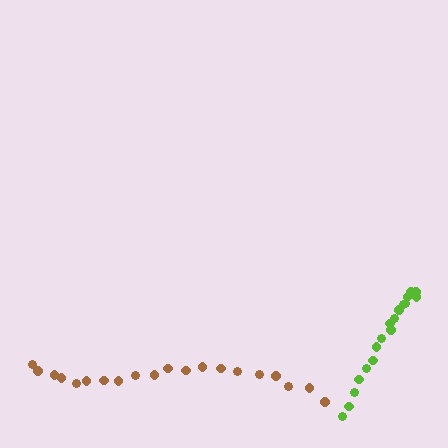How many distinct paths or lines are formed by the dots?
There are 2 distinct paths.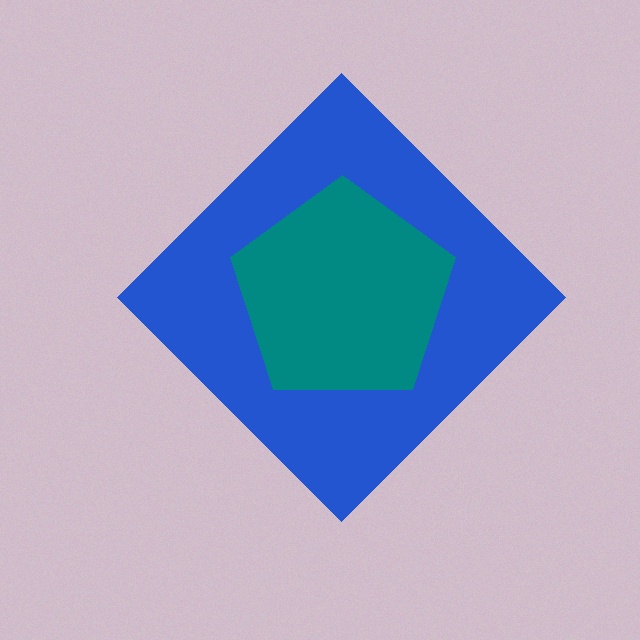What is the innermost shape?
The teal pentagon.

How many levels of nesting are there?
2.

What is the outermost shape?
The blue diamond.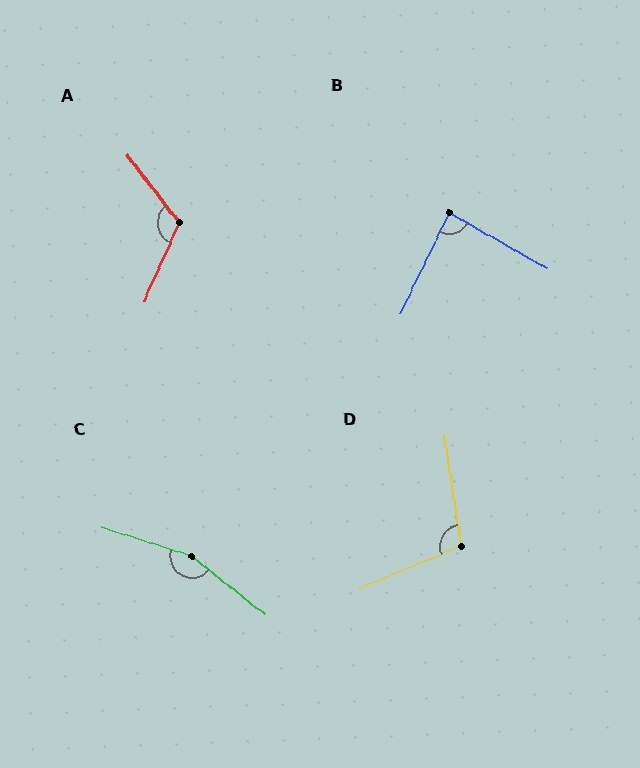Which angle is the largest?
C, at approximately 159 degrees.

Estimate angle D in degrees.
Approximately 104 degrees.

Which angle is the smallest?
B, at approximately 86 degrees.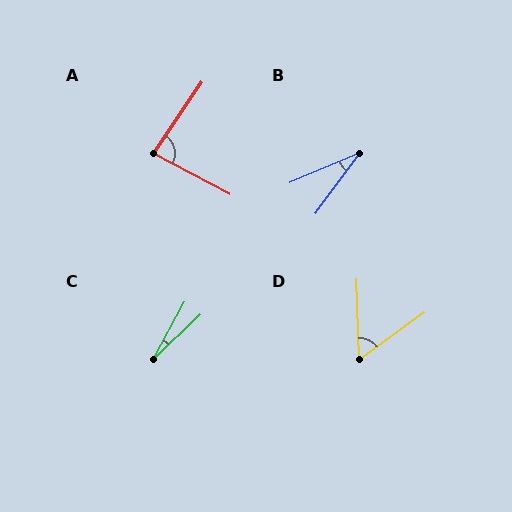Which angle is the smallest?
C, at approximately 18 degrees.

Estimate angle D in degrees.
Approximately 56 degrees.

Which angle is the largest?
A, at approximately 84 degrees.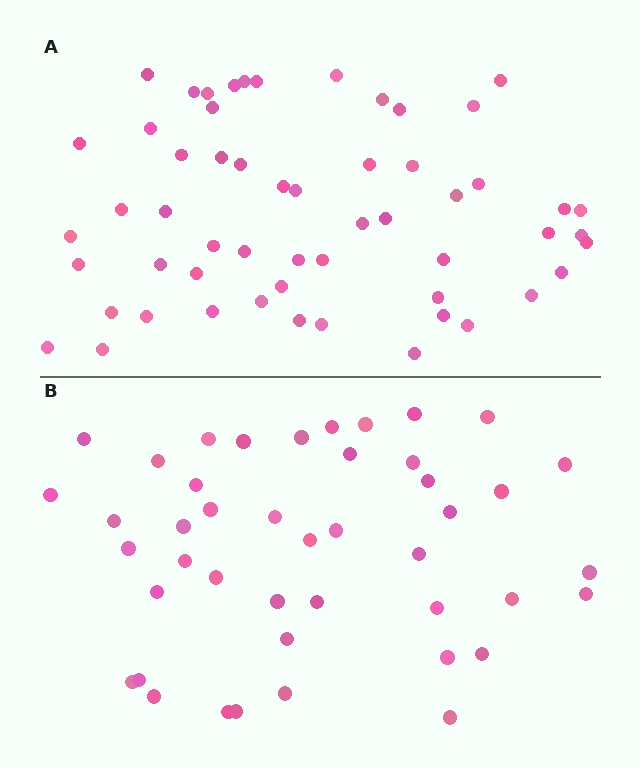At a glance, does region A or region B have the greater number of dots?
Region A (the top region) has more dots.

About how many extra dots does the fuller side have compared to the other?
Region A has roughly 12 or so more dots than region B.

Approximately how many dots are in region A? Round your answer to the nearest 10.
About 60 dots. (The exact count is 56, which rounds to 60.)